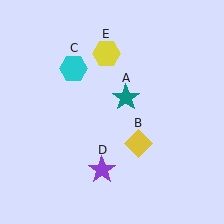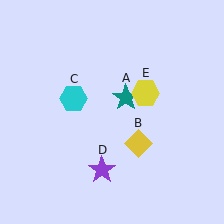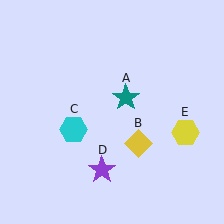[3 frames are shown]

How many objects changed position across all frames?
2 objects changed position: cyan hexagon (object C), yellow hexagon (object E).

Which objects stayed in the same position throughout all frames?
Teal star (object A) and yellow diamond (object B) and purple star (object D) remained stationary.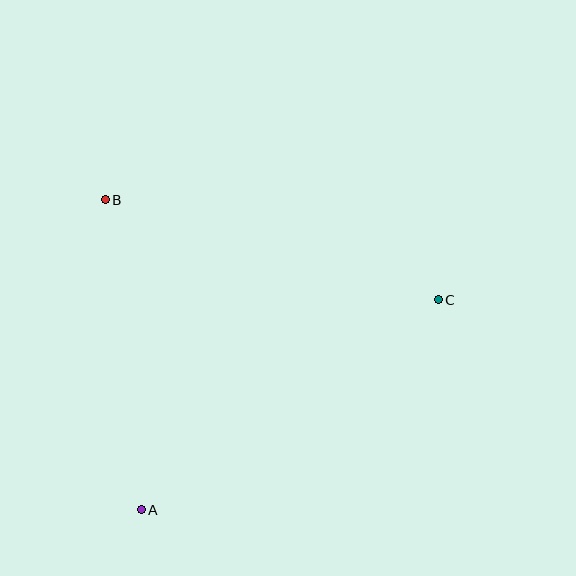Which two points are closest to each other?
Points A and B are closest to each other.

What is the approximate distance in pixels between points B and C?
The distance between B and C is approximately 348 pixels.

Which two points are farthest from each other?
Points A and C are farthest from each other.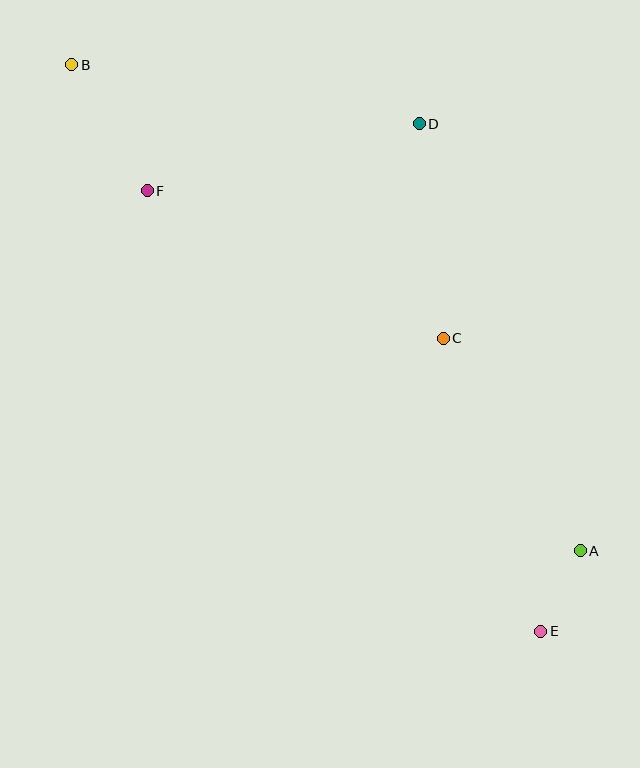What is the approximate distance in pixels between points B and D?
The distance between B and D is approximately 352 pixels.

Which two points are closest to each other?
Points A and E are closest to each other.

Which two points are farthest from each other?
Points B and E are farthest from each other.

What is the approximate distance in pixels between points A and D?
The distance between A and D is approximately 456 pixels.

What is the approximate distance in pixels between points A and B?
The distance between A and B is approximately 703 pixels.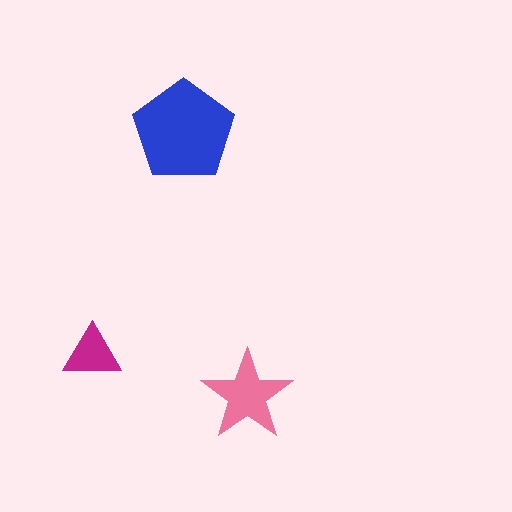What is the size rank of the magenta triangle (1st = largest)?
3rd.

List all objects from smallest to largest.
The magenta triangle, the pink star, the blue pentagon.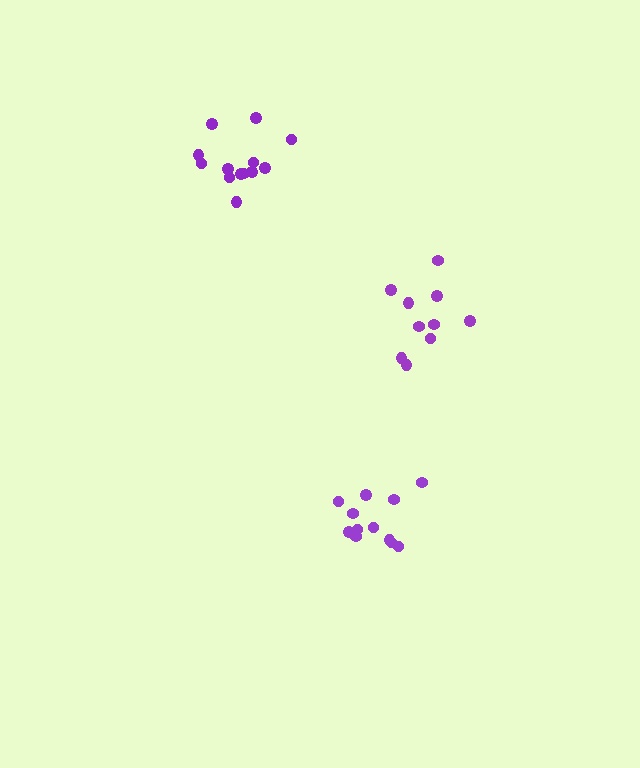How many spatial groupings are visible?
There are 3 spatial groupings.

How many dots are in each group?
Group 1: 10 dots, Group 2: 13 dots, Group 3: 12 dots (35 total).